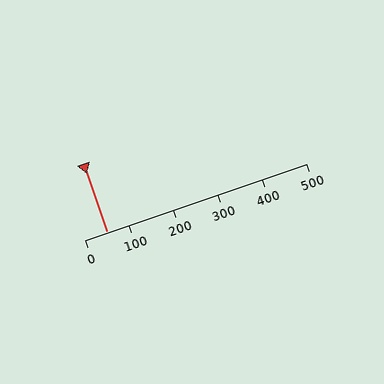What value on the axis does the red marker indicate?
The marker indicates approximately 50.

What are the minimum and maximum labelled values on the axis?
The axis runs from 0 to 500.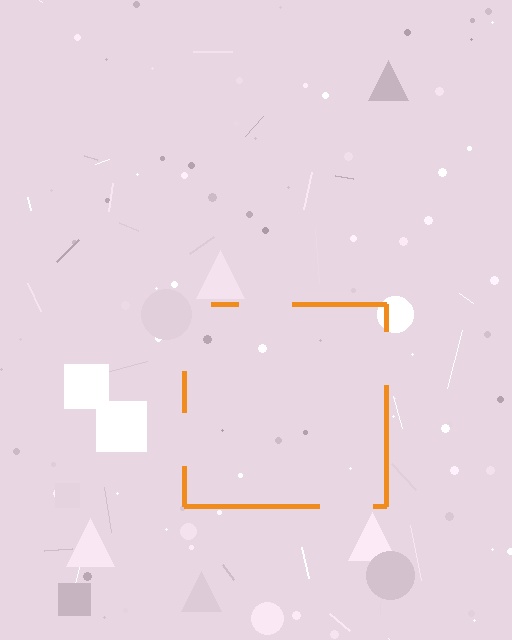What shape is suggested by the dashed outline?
The dashed outline suggests a square.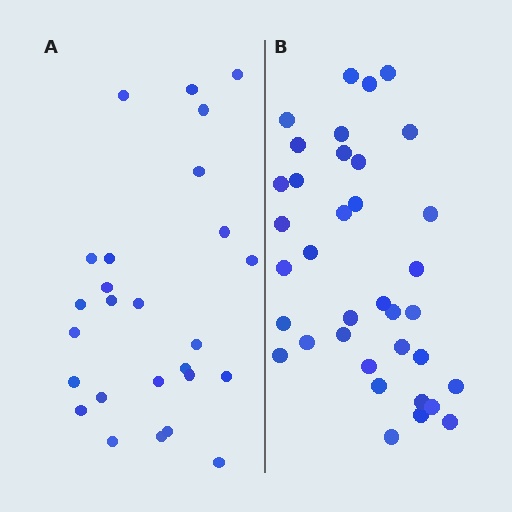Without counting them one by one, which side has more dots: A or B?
Region B (the right region) has more dots.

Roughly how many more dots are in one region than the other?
Region B has roughly 10 or so more dots than region A.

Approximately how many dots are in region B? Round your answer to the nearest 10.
About 40 dots. (The exact count is 36, which rounds to 40.)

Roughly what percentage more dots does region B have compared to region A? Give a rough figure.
About 40% more.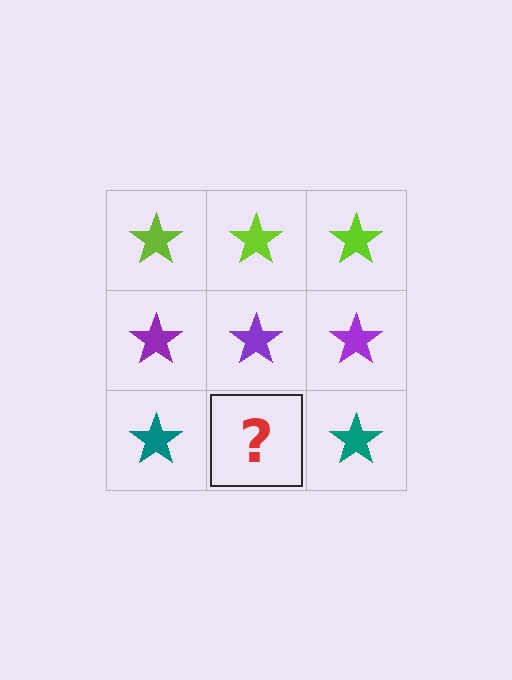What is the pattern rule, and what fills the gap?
The rule is that each row has a consistent color. The gap should be filled with a teal star.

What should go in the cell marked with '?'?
The missing cell should contain a teal star.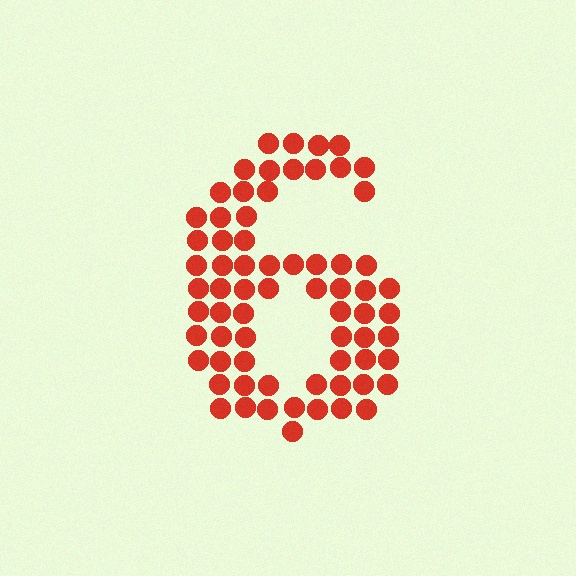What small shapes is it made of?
It is made of small circles.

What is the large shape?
The large shape is the digit 6.